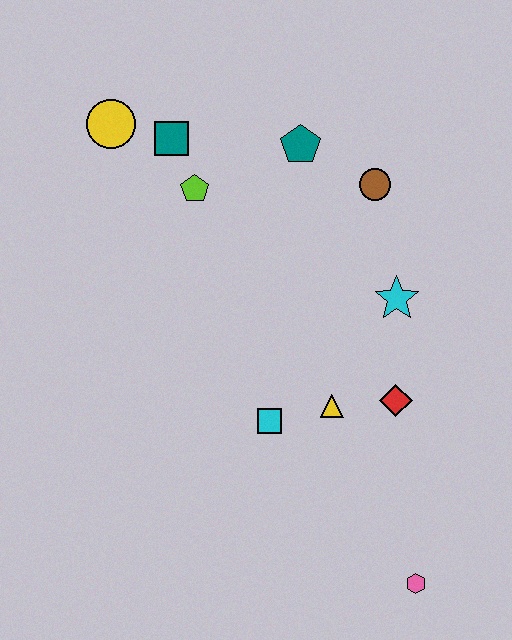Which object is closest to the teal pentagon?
The brown circle is closest to the teal pentagon.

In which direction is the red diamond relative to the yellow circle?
The red diamond is to the right of the yellow circle.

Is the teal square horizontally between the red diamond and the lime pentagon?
No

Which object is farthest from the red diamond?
The yellow circle is farthest from the red diamond.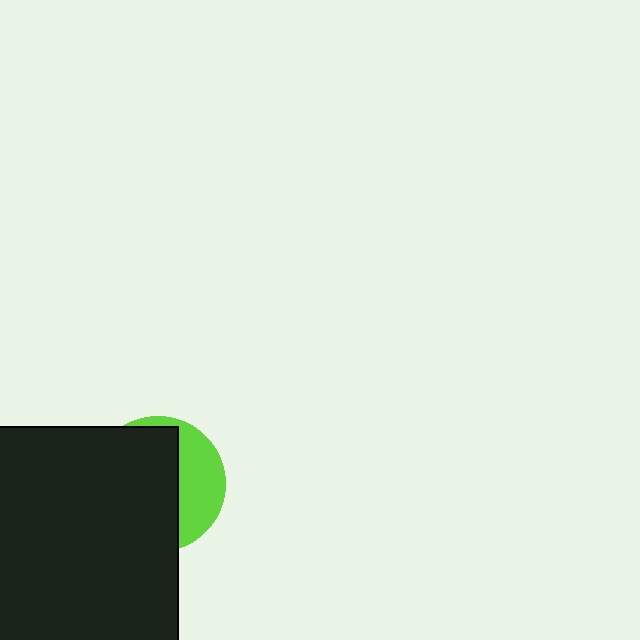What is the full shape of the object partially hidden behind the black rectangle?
The partially hidden object is a lime circle.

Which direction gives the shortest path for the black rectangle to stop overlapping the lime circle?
Moving left gives the shortest separation.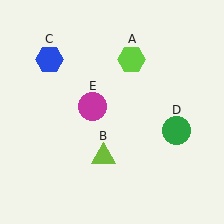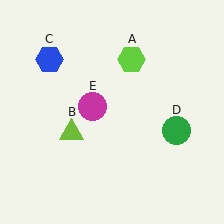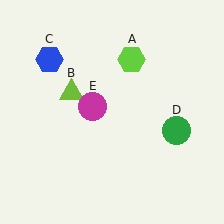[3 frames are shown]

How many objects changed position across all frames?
1 object changed position: lime triangle (object B).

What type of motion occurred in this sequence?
The lime triangle (object B) rotated clockwise around the center of the scene.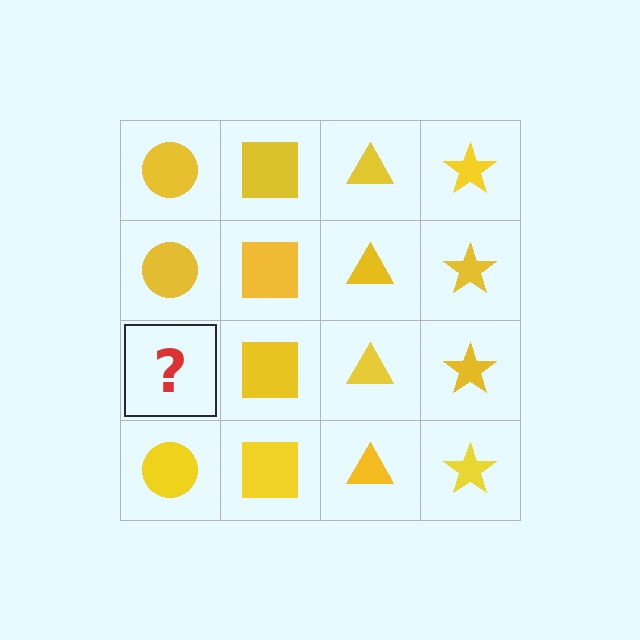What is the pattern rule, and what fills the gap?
The rule is that each column has a consistent shape. The gap should be filled with a yellow circle.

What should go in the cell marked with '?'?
The missing cell should contain a yellow circle.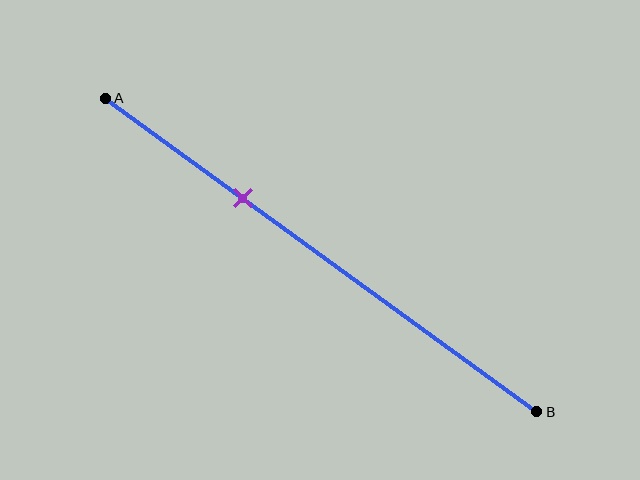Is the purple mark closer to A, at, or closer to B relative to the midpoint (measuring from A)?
The purple mark is closer to point A than the midpoint of segment AB.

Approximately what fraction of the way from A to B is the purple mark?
The purple mark is approximately 30% of the way from A to B.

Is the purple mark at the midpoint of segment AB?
No, the mark is at about 30% from A, not at the 50% midpoint.